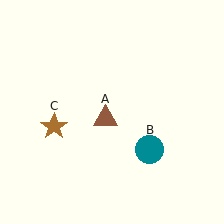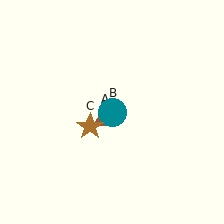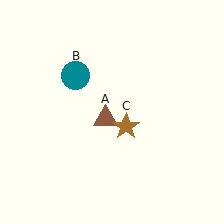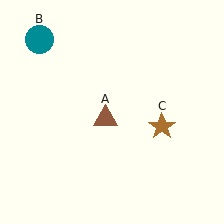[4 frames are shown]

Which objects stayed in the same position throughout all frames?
Brown triangle (object A) remained stationary.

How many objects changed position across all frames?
2 objects changed position: teal circle (object B), brown star (object C).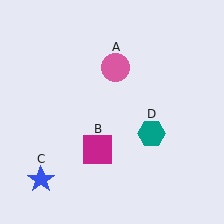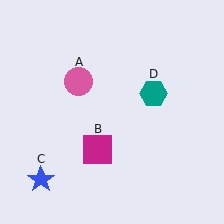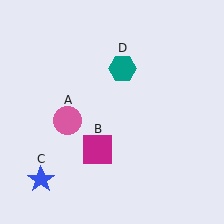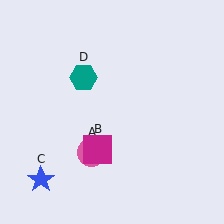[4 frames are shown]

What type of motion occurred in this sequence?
The pink circle (object A), teal hexagon (object D) rotated counterclockwise around the center of the scene.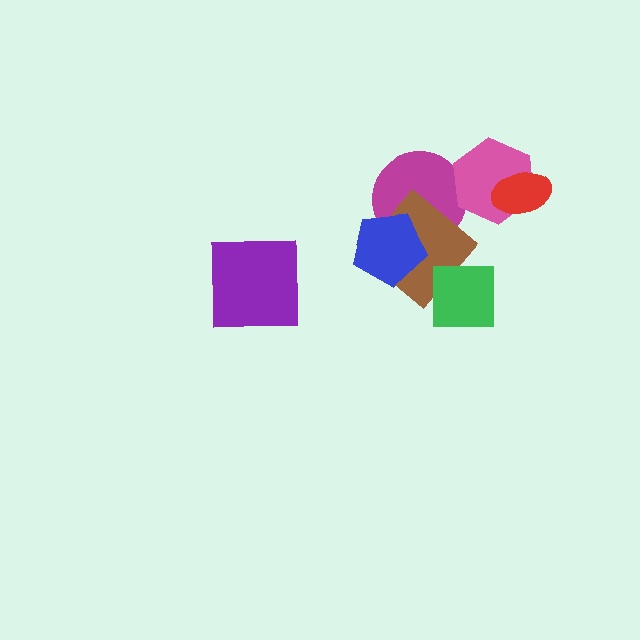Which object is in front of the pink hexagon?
The red ellipse is in front of the pink hexagon.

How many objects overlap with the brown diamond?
2 objects overlap with the brown diamond.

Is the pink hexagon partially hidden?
Yes, it is partially covered by another shape.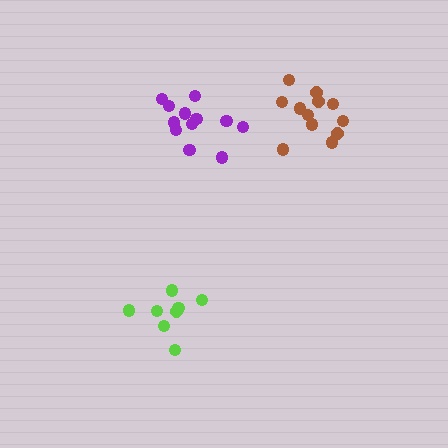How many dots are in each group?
Group 1: 12 dots, Group 2: 12 dots, Group 3: 8 dots (32 total).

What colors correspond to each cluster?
The clusters are colored: brown, purple, lime.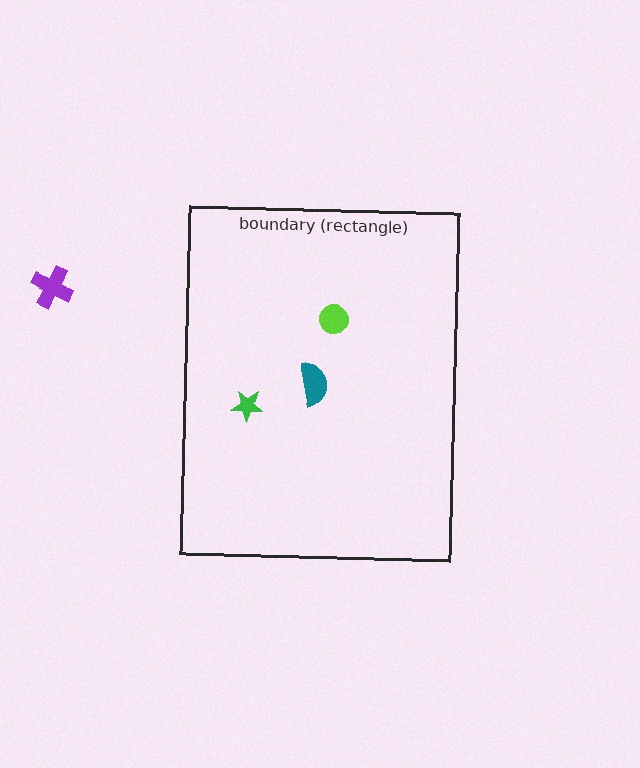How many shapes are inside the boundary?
3 inside, 1 outside.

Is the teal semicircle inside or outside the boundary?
Inside.